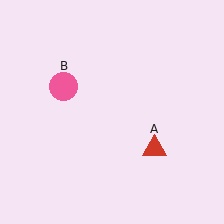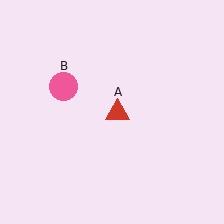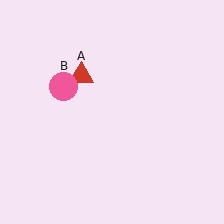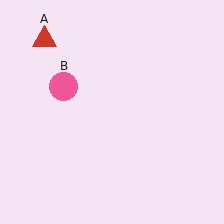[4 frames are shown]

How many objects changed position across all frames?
1 object changed position: red triangle (object A).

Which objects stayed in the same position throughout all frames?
Pink circle (object B) remained stationary.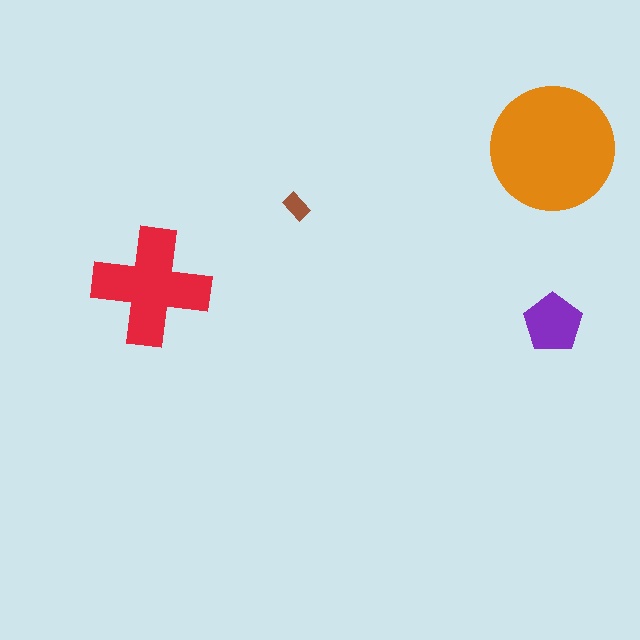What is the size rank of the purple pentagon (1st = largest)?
3rd.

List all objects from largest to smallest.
The orange circle, the red cross, the purple pentagon, the brown rectangle.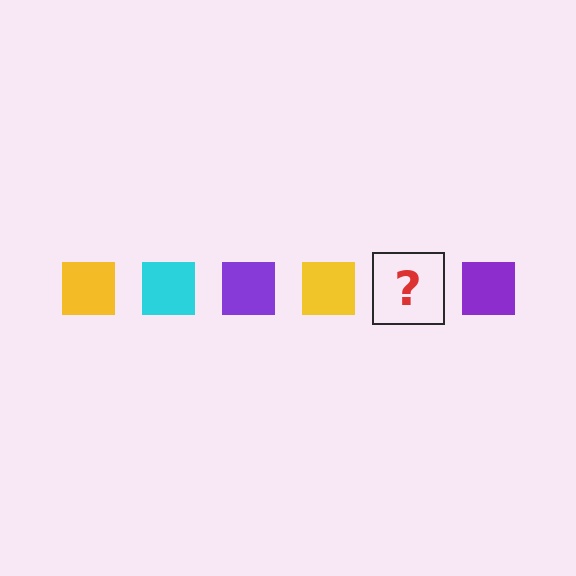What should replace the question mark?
The question mark should be replaced with a cyan square.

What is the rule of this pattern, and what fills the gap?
The rule is that the pattern cycles through yellow, cyan, purple squares. The gap should be filled with a cyan square.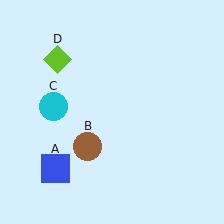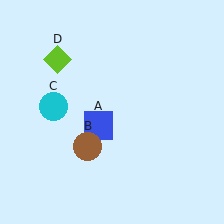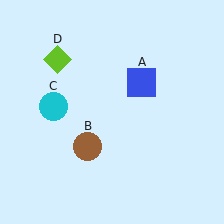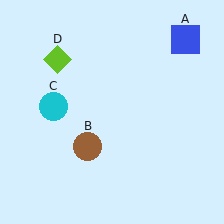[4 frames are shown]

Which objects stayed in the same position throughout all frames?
Brown circle (object B) and cyan circle (object C) and lime diamond (object D) remained stationary.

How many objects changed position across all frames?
1 object changed position: blue square (object A).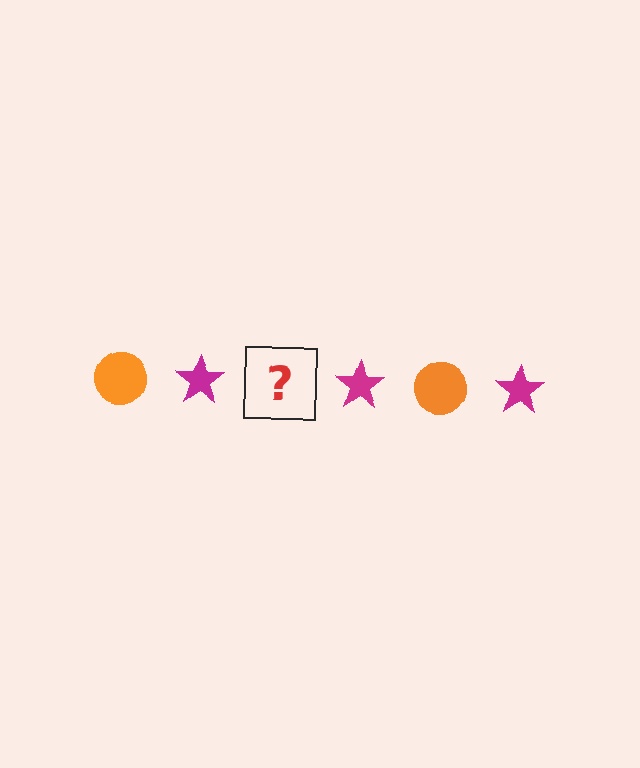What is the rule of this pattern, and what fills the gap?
The rule is that the pattern alternates between orange circle and magenta star. The gap should be filled with an orange circle.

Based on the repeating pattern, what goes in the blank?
The blank should be an orange circle.